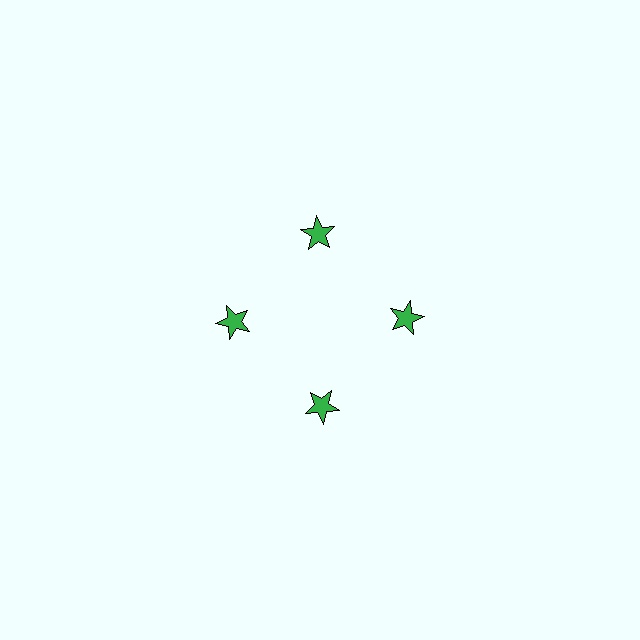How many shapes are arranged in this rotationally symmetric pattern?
There are 4 shapes, arranged in 4 groups of 1.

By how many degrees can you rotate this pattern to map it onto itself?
The pattern maps onto itself every 90 degrees of rotation.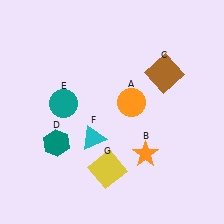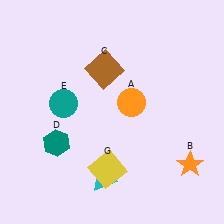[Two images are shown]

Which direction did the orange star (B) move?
The orange star (B) moved right.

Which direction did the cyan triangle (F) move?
The cyan triangle (F) moved down.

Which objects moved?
The objects that moved are: the orange star (B), the brown square (C), the cyan triangle (F).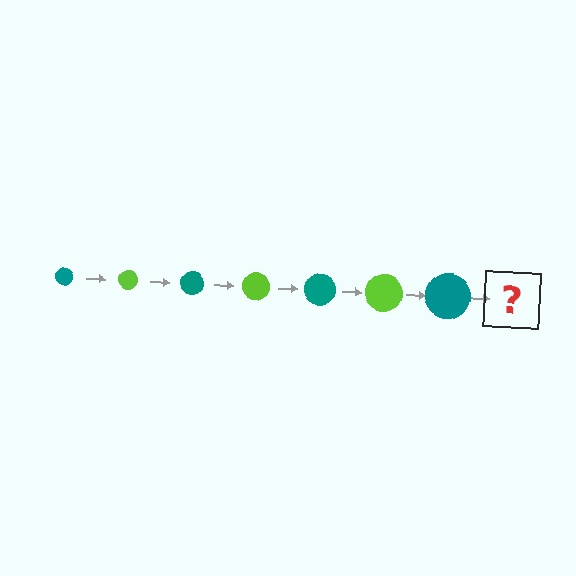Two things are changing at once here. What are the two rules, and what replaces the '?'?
The two rules are that the circle grows larger each step and the color cycles through teal and lime. The '?' should be a lime circle, larger than the previous one.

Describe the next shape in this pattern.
It should be a lime circle, larger than the previous one.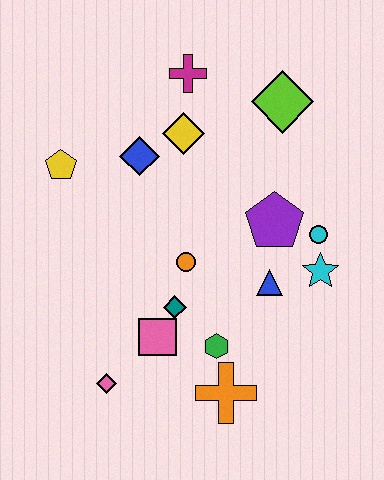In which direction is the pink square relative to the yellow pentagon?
The pink square is below the yellow pentagon.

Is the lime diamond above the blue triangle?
Yes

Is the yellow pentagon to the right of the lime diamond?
No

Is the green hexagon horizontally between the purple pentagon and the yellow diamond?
Yes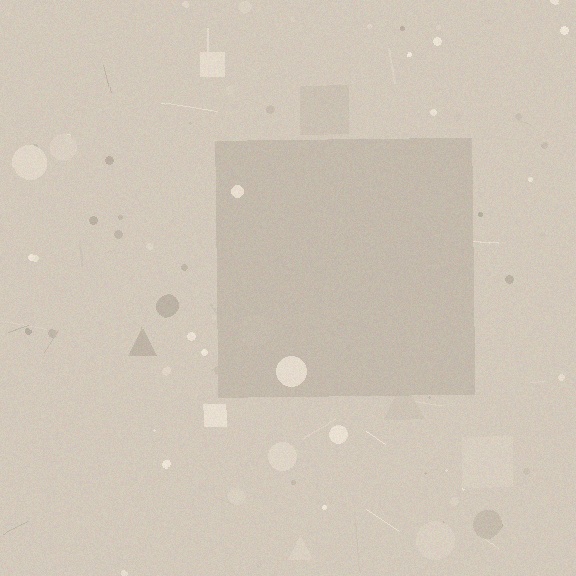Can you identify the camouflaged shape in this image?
The camouflaged shape is a square.